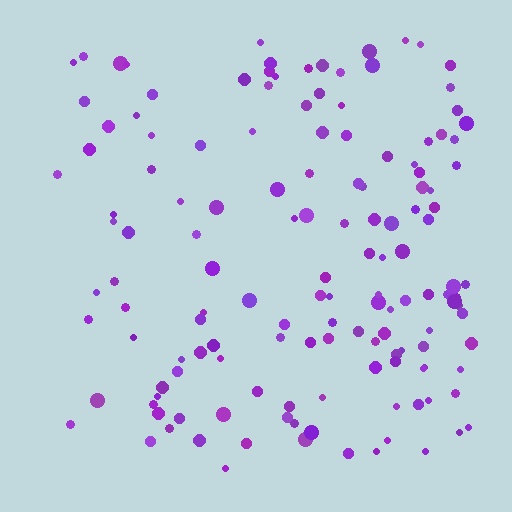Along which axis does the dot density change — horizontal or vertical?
Horizontal.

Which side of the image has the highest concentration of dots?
The right.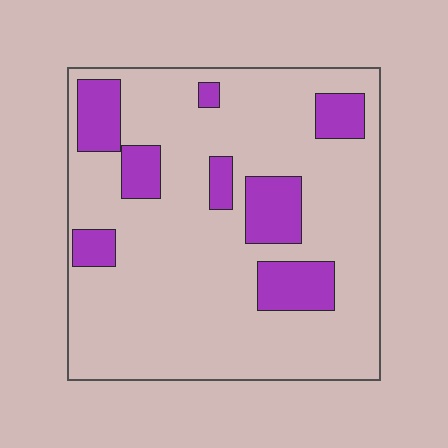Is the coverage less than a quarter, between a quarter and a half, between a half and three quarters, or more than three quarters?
Less than a quarter.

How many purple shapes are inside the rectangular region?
8.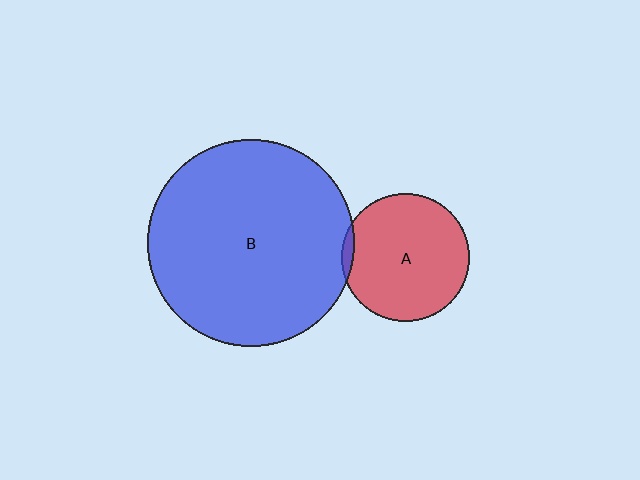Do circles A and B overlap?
Yes.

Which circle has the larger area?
Circle B (blue).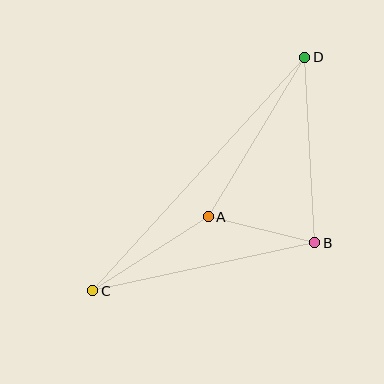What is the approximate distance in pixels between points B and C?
The distance between B and C is approximately 227 pixels.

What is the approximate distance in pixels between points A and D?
The distance between A and D is approximately 187 pixels.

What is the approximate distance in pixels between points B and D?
The distance between B and D is approximately 186 pixels.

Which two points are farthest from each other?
Points C and D are farthest from each other.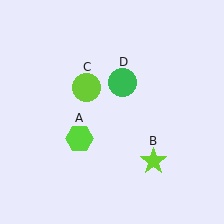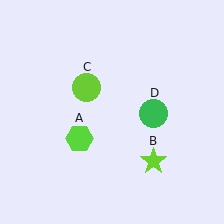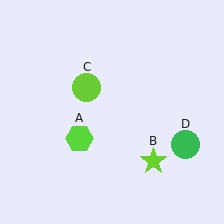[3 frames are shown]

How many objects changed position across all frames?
1 object changed position: green circle (object D).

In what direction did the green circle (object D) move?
The green circle (object D) moved down and to the right.